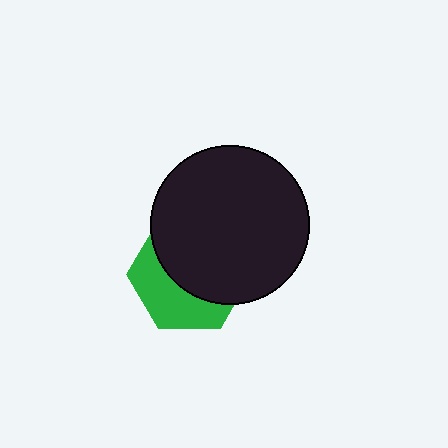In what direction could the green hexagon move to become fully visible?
The green hexagon could move down. That would shift it out from behind the black circle entirely.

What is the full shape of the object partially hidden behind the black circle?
The partially hidden object is a green hexagon.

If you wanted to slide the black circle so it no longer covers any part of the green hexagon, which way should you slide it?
Slide it up — that is the most direct way to separate the two shapes.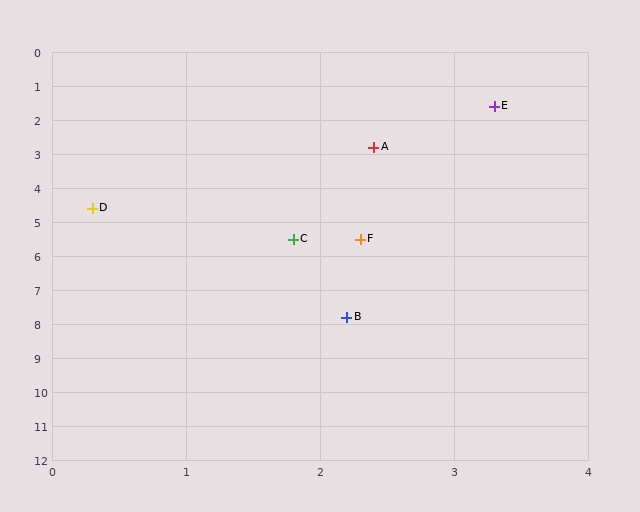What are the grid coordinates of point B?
Point B is at approximately (2.2, 7.8).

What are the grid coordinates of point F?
Point F is at approximately (2.3, 5.5).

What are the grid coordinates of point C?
Point C is at approximately (1.8, 5.5).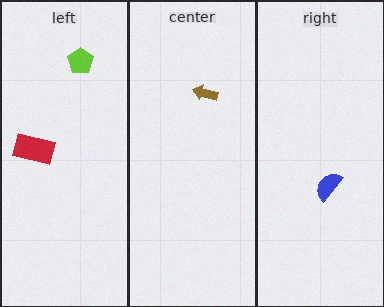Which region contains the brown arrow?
The center region.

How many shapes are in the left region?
2.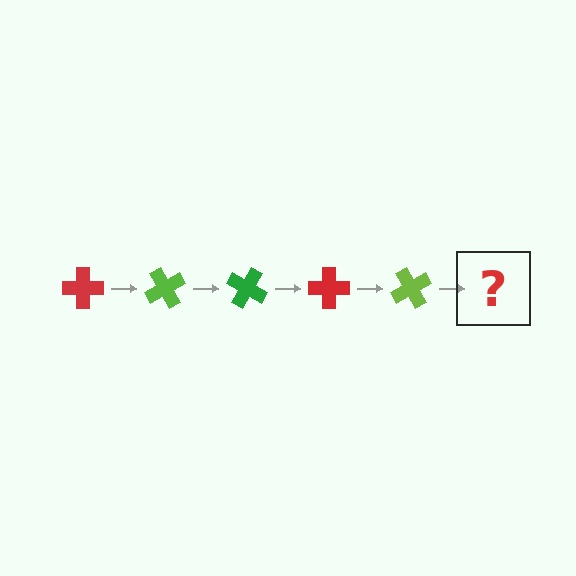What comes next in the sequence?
The next element should be a green cross, rotated 300 degrees from the start.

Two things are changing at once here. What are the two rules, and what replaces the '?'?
The two rules are that it rotates 60 degrees each step and the color cycles through red, lime, and green. The '?' should be a green cross, rotated 300 degrees from the start.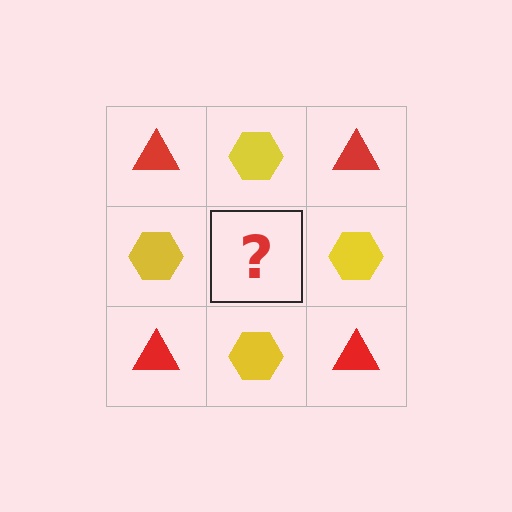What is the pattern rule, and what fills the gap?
The rule is that it alternates red triangle and yellow hexagon in a checkerboard pattern. The gap should be filled with a red triangle.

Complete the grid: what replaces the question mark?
The question mark should be replaced with a red triangle.